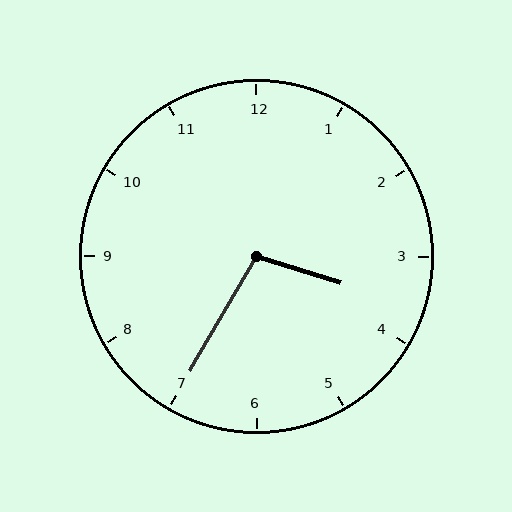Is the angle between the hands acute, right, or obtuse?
It is obtuse.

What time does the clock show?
3:35.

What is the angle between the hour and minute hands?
Approximately 102 degrees.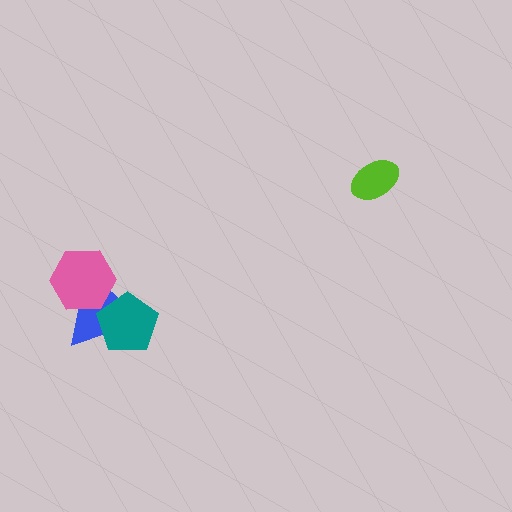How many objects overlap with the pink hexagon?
1 object overlaps with the pink hexagon.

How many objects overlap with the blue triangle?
2 objects overlap with the blue triangle.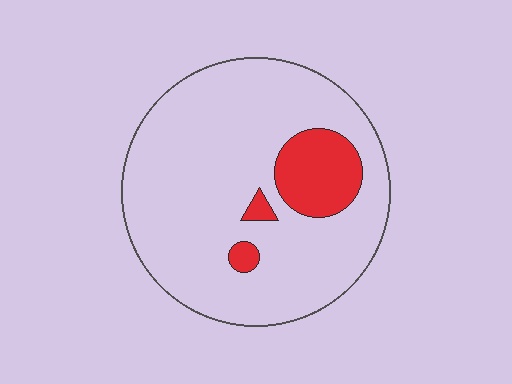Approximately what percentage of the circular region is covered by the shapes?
Approximately 15%.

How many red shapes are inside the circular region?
3.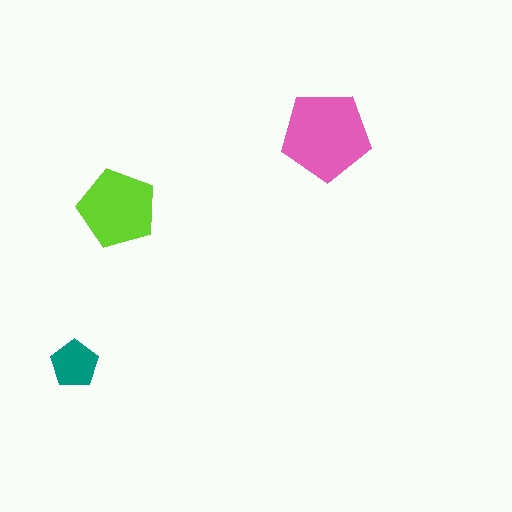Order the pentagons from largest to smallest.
the pink one, the lime one, the teal one.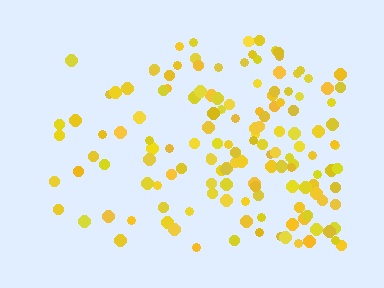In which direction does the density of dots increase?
From left to right, with the right side densest.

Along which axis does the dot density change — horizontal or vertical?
Horizontal.